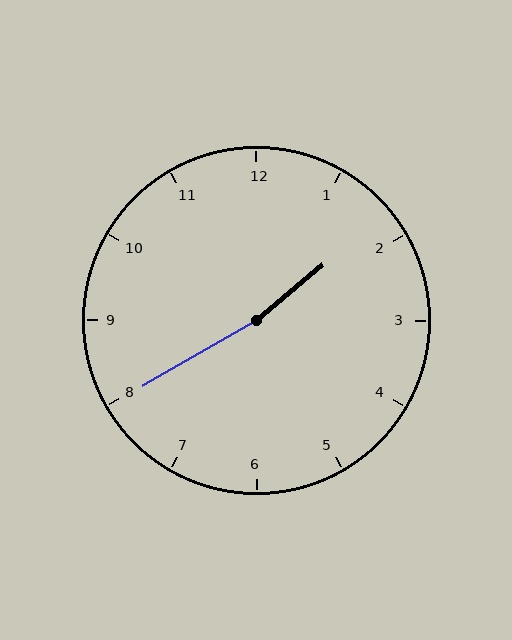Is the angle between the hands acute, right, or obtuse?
It is obtuse.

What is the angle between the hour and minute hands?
Approximately 170 degrees.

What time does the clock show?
1:40.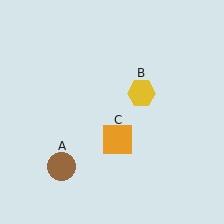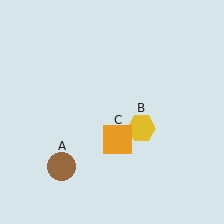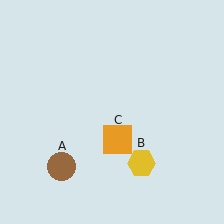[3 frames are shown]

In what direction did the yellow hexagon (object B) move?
The yellow hexagon (object B) moved down.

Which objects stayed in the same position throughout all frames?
Brown circle (object A) and orange square (object C) remained stationary.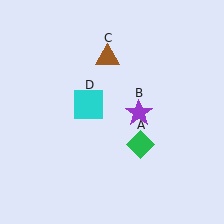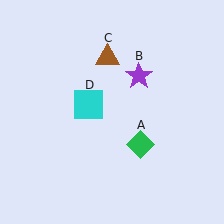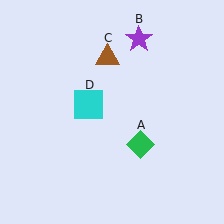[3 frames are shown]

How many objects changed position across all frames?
1 object changed position: purple star (object B).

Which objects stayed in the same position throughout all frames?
Green diamond (object A) and brown triangle (object C) and cyan square (object D) remained stationary.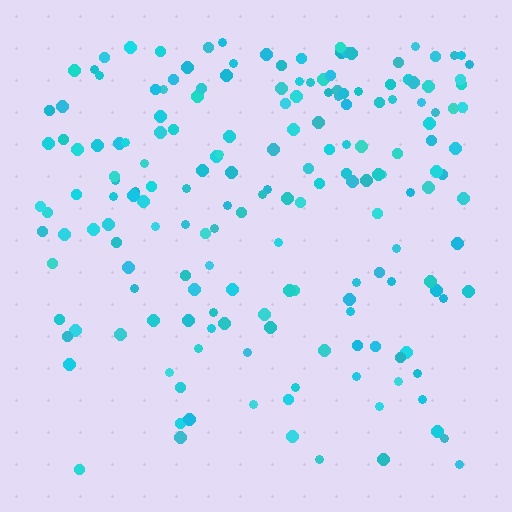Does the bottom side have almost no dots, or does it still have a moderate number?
Still a moderate number, just noticeably fewer than the top.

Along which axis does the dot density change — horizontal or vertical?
Vertical.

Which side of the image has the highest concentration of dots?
The top.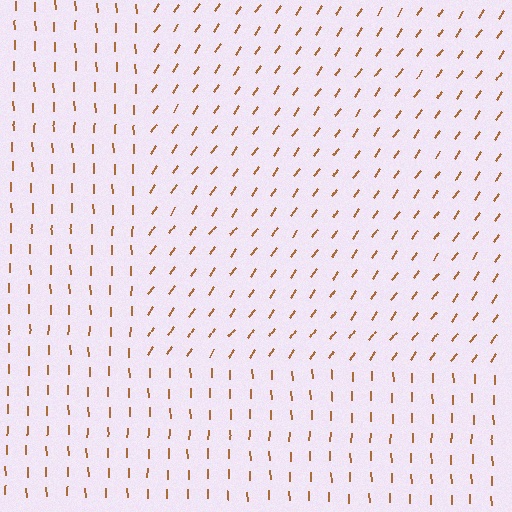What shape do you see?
I see a rectangle.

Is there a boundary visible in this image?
Yes, there is a texture boundary formed by a change in line orientation.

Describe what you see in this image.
The image is filled with small brown line segments. A rectangle region in the image has lines oriented differently from the surrounding lines, creating a visible texture boundary.